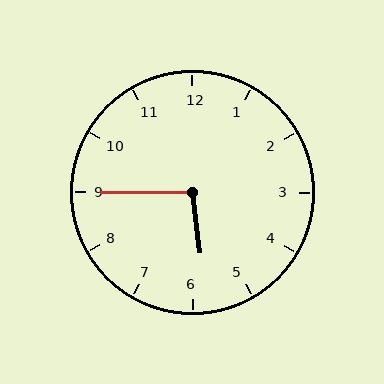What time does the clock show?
5:45.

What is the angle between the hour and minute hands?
Approximately 98 degrees.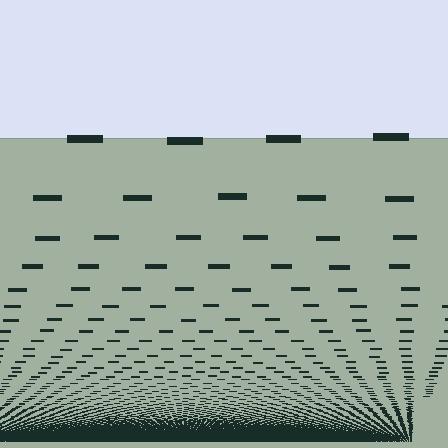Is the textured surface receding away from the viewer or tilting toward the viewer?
The surface appears to tilt toward the viewer. Texture elements get larger and sparser toward the top.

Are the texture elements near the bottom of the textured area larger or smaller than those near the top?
Smaller. The gradient is inverted — elements near the bottom are smaller and denser.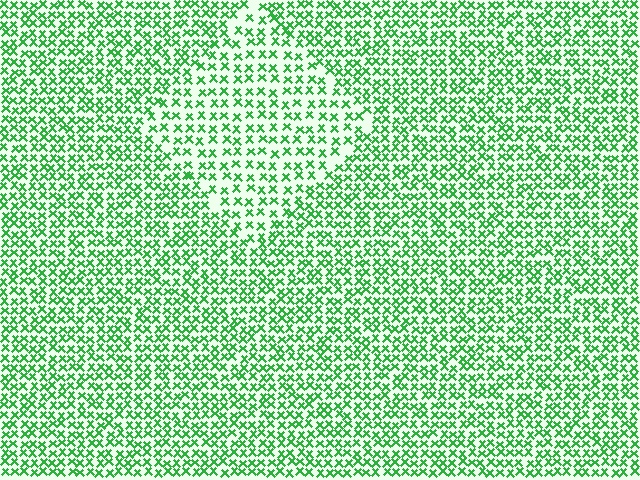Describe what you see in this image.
The image contains small green elements arranged at two different densities. A diamond-shaped region is visible where the elements are less densely packed than the surrounding area.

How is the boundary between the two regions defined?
The boundary is defined by a change in element density (approximately 1.6x ratio). All elements are the same color, size, and shape.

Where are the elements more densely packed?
The elements are more densely packed outside the diamond boundary.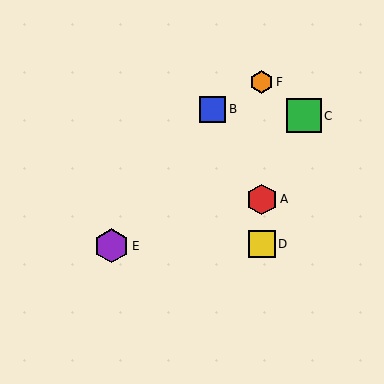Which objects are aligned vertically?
Objects A, D, F are aligned vertically.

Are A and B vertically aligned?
No, A is at x≈262 and B is at x≈213.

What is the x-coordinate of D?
Object D is at x≈262.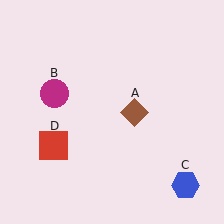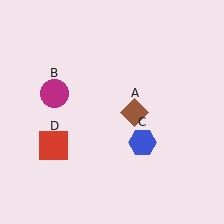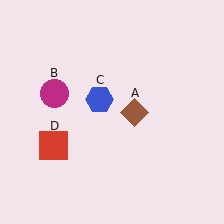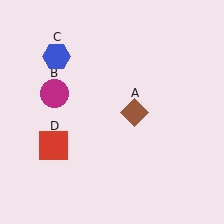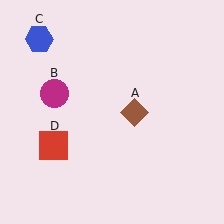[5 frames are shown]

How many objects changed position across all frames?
1 object changed position: blue hexagon (object C).